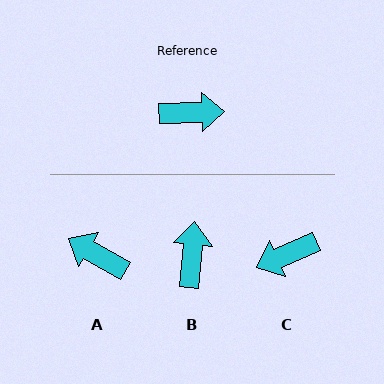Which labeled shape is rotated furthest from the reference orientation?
C, about 158 degrees away.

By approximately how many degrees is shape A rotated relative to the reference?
Approximately 148 degrees counter-clockwise.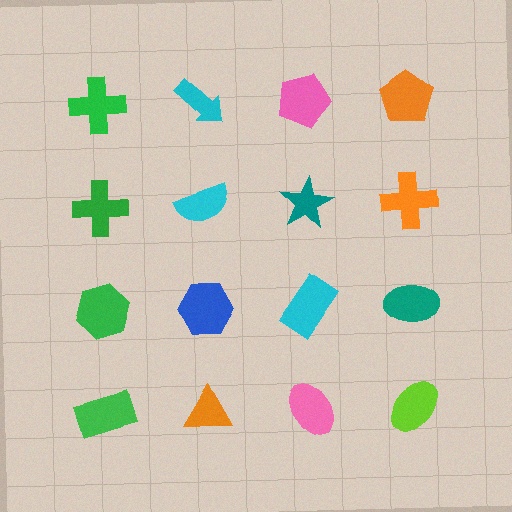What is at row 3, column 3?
A cyan rectangle.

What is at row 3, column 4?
A teal ellipse.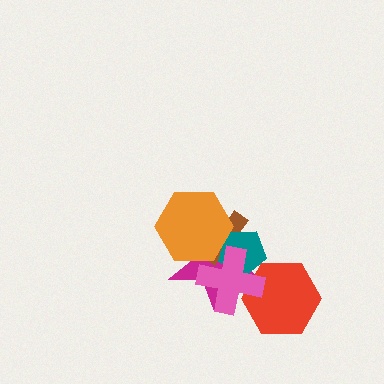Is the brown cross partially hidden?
Yes, it is partially covered by another shape.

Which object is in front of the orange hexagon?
The pink cross is in front of the orange hexagon.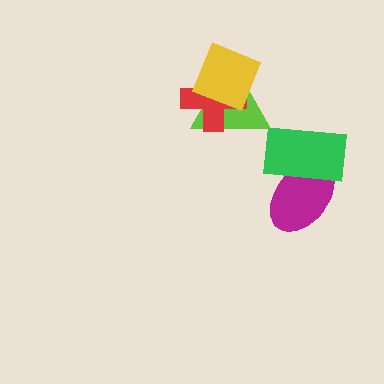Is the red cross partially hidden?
Yes, it is partially covered by another shape.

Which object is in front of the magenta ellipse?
The green rectangle is in front of the magenta ellipse.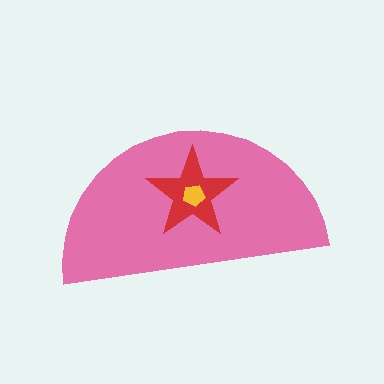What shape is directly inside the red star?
The yellow pentagon.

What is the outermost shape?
The pink semicircle.